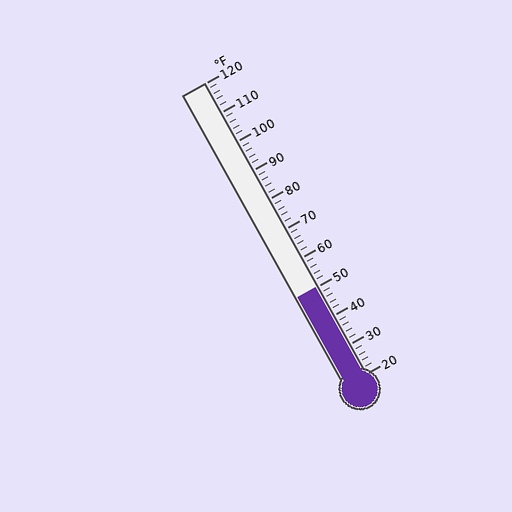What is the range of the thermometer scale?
The thermometer scale ranges from 20°F to 120°F.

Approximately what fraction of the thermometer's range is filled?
The thermometer is filled to approximately 30% of its range.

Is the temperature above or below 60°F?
The temperature is below 60°F.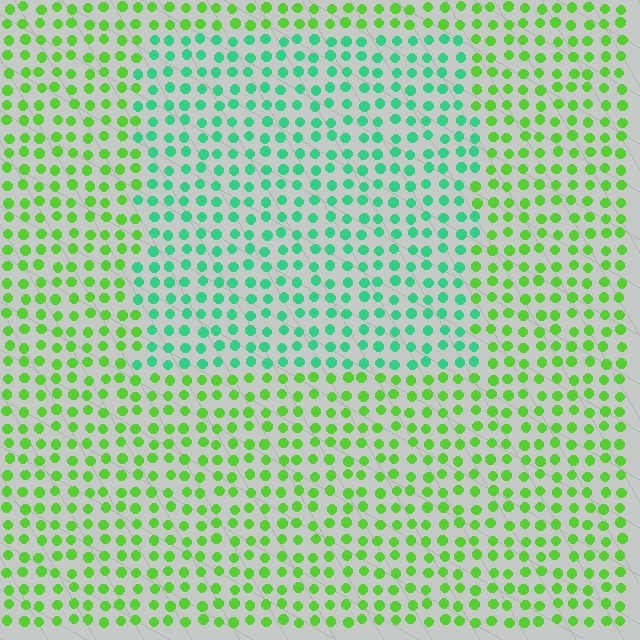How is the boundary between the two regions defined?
The boundary is defined purely by a slight shift in hue (about 46 degrees). Spacing, size, and orientation are identical on both sides.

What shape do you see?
I see a rectangle.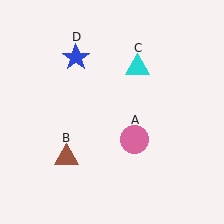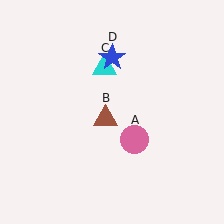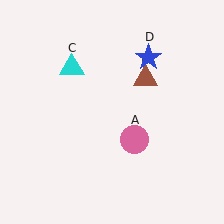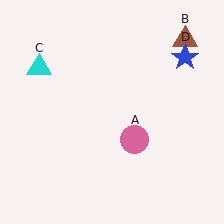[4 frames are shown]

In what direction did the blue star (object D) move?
The blue star (object D) moved right.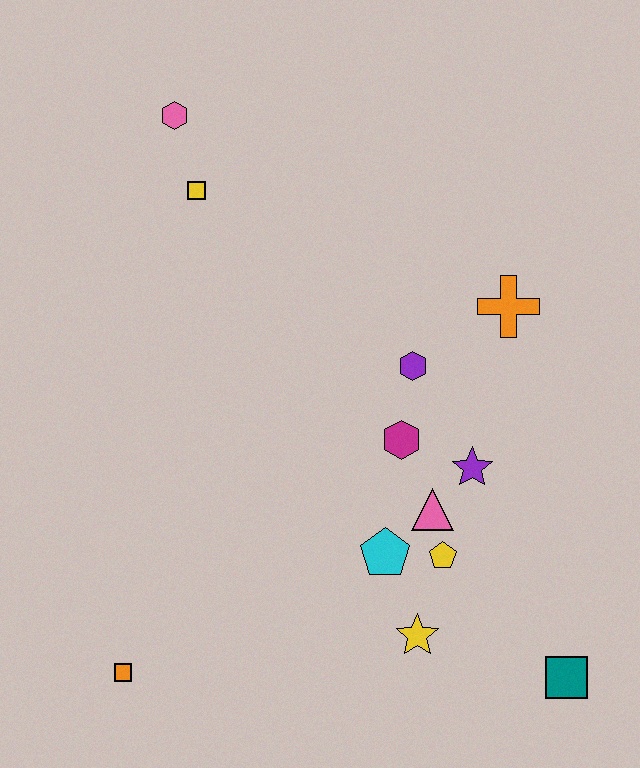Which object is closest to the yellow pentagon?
The pink triangle is closest to the yellow pentagon.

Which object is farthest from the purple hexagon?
The orange square is farthest from the purple hexagon.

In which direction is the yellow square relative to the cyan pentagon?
The yellow square is above the cyan pentagon.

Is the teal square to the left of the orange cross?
No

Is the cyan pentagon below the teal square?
No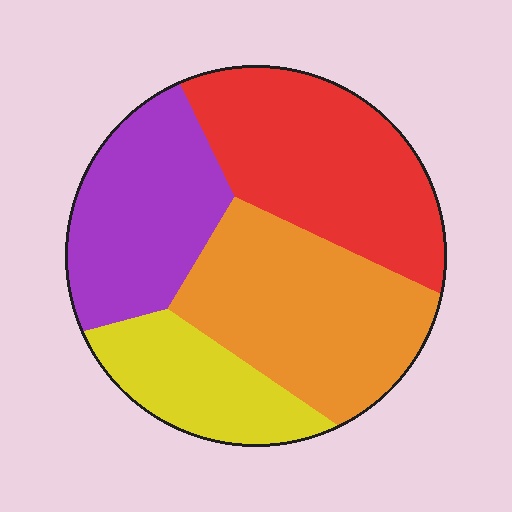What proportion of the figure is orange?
Orange covers about 30% of the figure.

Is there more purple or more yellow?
Purple.